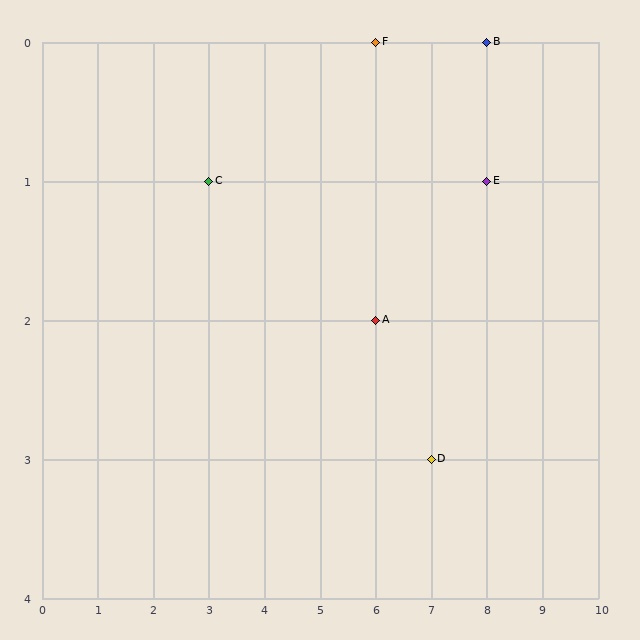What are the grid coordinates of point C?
Point C is at grid coordinates (3, 1).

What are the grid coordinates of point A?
Point A is at grid coordinates (6, 2).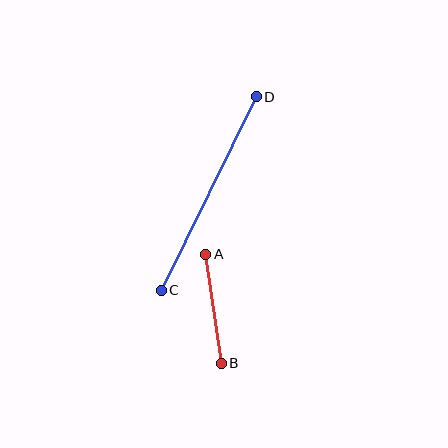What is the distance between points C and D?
The distance is approximately 215 pixels.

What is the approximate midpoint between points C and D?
The midpoint is at approximately (209, 194) pixels.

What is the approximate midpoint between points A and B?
The midpoint is at approximately (214, 309) pixels.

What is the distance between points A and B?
The distance is approximately 110 pixels.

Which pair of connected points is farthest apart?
Points C and D are farthest apart.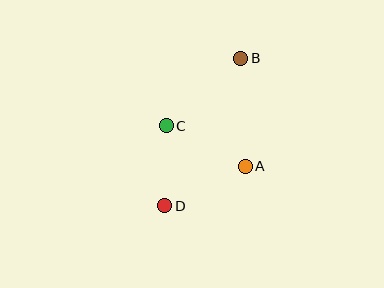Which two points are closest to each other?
Points C and D are closest to each other.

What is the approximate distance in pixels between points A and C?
The distance between A and C is approximately 89 pixels.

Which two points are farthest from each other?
Points B and D are farthest from each other.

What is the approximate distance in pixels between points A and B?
The distance between A and B is approximately 108 pixels.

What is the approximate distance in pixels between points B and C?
The distance between B and C is approximately 101 pixels.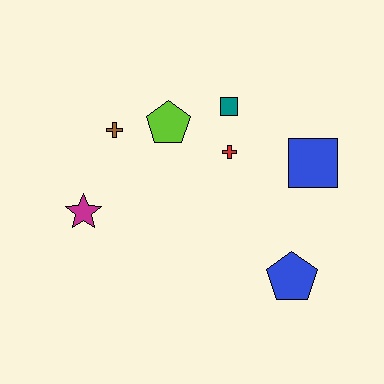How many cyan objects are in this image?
There are no cyan objects.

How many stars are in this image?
There is 1 star.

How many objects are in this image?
There are 7 objects.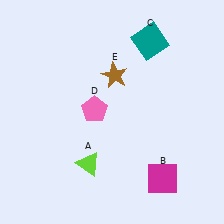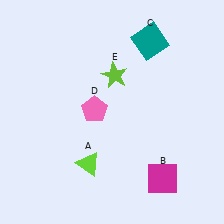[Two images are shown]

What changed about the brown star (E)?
In Image 1, E is brown. In Image 2, it changed to lime.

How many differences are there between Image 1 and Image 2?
There is 1 difference between the two images.